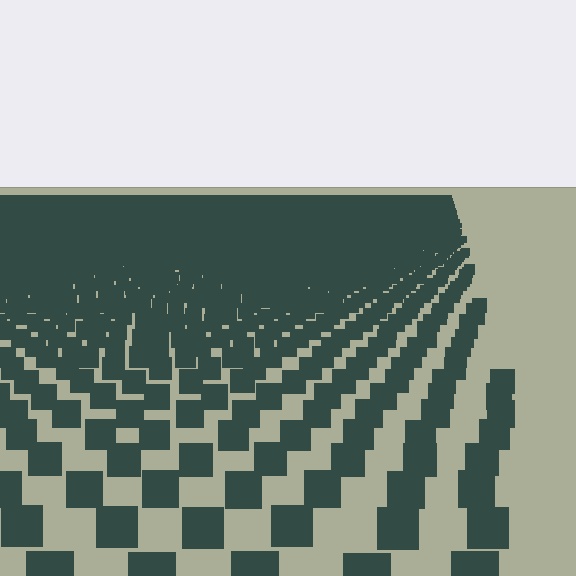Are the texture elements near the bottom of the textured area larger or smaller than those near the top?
Larger. Near the bottom, elements are closer to the viewer and appear at a bigger on-screen size.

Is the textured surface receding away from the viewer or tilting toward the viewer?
The surface is receding away from the viewer. Texture elements get smaller and denser toward the top.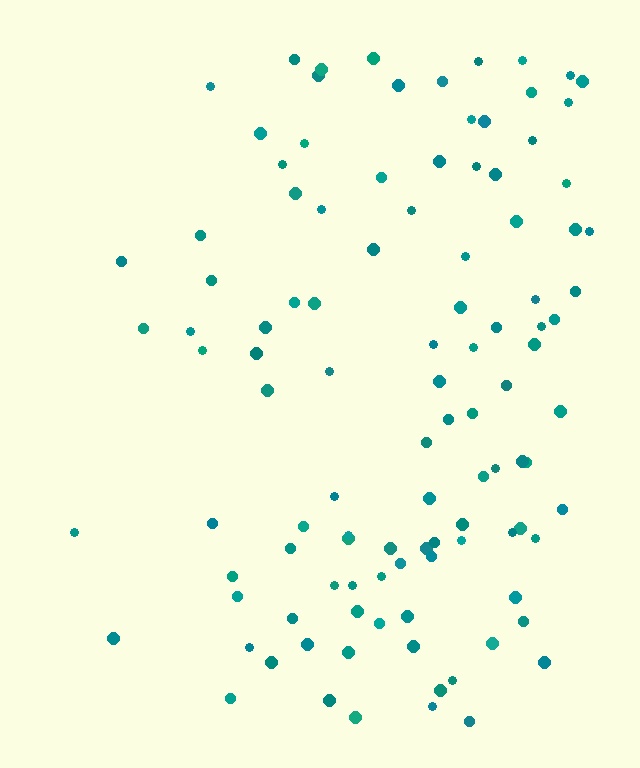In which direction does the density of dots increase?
From left to right, with the right side densest.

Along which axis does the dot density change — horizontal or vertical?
Horizontal.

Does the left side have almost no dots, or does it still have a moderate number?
Still a moderate number, just noticeably fewer than the right.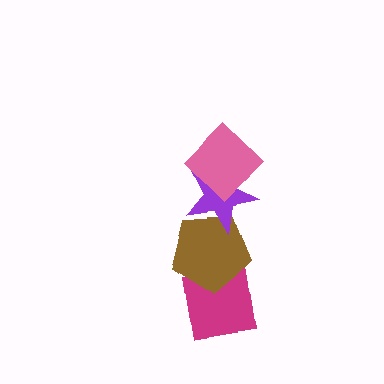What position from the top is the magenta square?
The magenta square is 4th from the top.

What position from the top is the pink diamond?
The pink diamond is 1st from the top.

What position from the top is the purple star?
The purple star is 2nd from the top.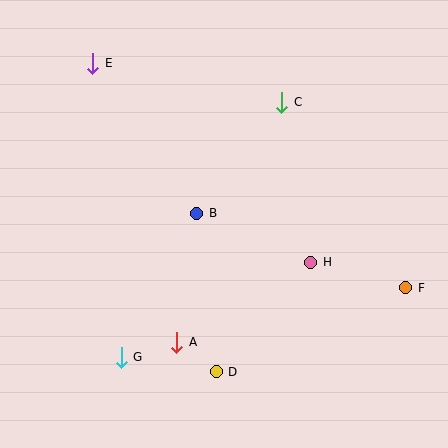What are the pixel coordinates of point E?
Point E is at (93, 63).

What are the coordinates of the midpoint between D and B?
The midpoint between D and B is at (206, 293).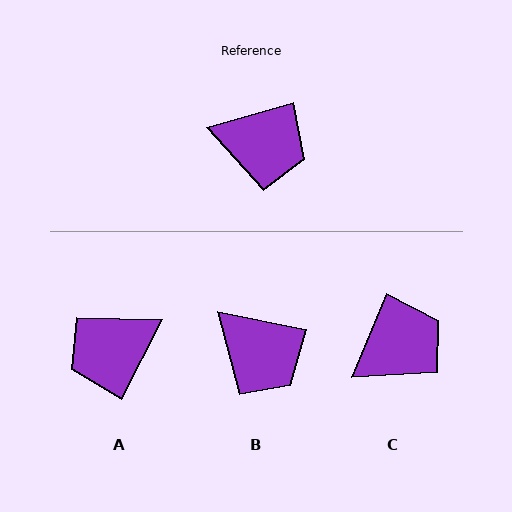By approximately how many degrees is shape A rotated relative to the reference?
Approximately 133 degrees clockwise.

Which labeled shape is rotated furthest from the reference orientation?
A, about 133 degrees away.